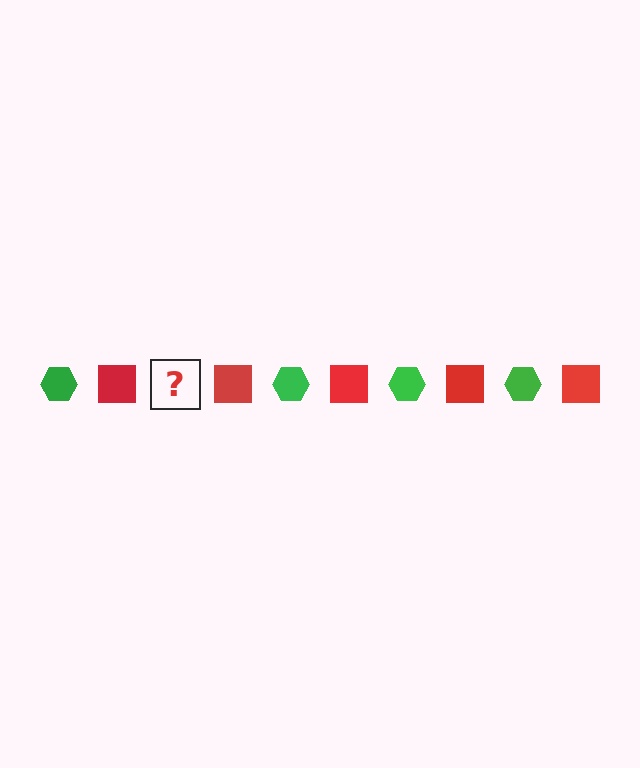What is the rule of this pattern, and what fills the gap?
The rule is that the pattern alternates between green hexagon and red square. The gap should be filled with a green hexagon.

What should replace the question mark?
The question mark should be replaced with a green hexagon.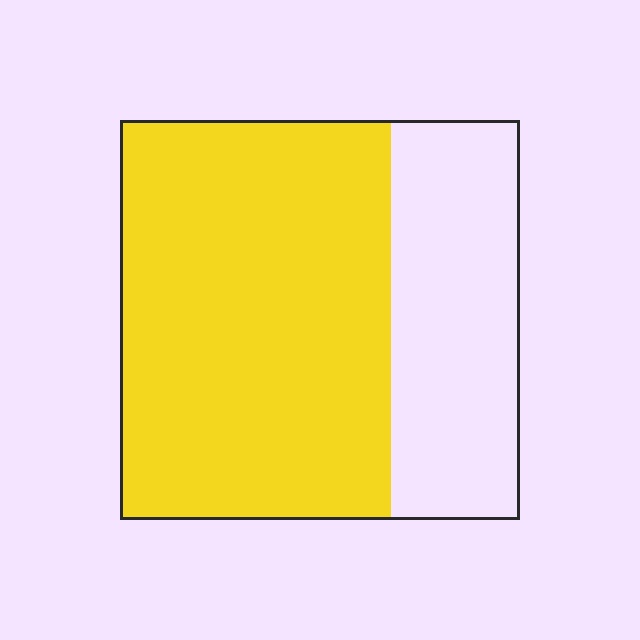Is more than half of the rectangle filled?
Yes.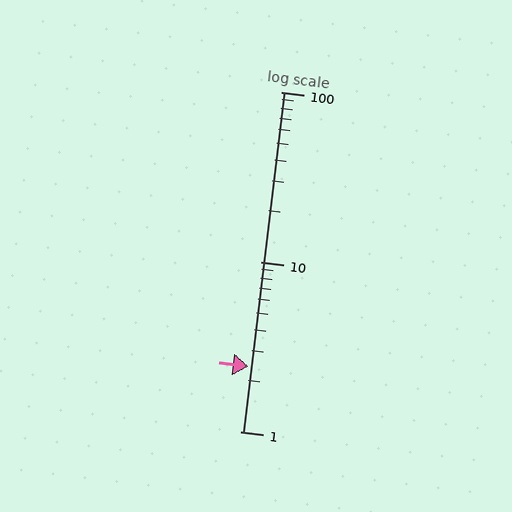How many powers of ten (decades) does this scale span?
The scale spans 2 decades, from 1 to 100.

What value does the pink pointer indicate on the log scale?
The pointer indicates approximately 2.4.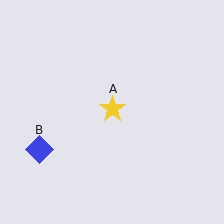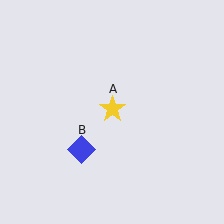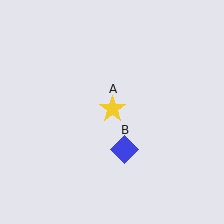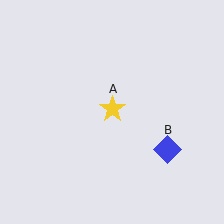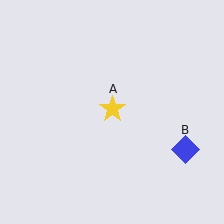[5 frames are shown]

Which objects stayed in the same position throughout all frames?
Yellow star (object A) remained stationary.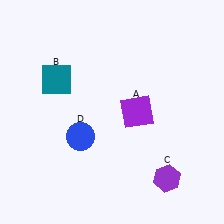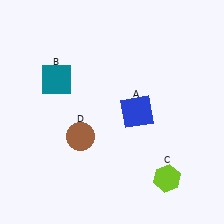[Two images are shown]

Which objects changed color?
A changed from purple to blue. C changed from purple to lime. D changed from blue to brown.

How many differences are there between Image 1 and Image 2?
There are 3 differences between the two images.